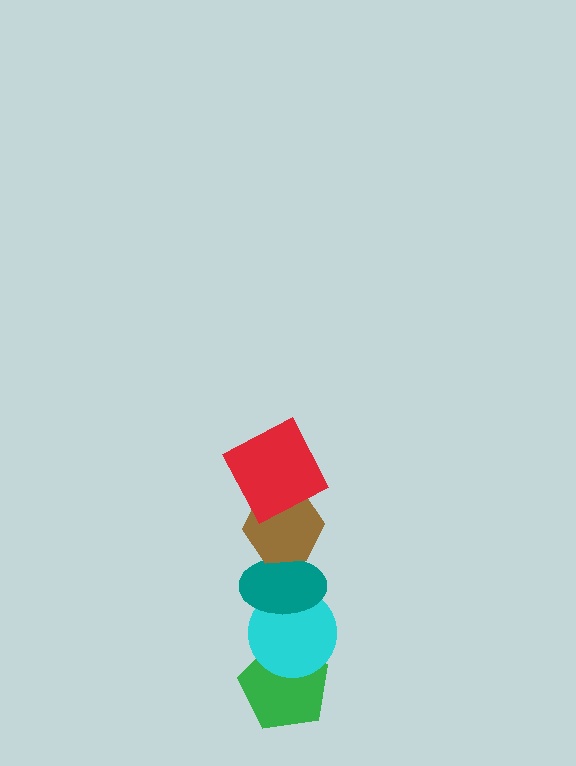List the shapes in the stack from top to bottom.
From top to bottom: the red square, the brown hexagon, the teal ellipse, the cyan circle, the green pentagon.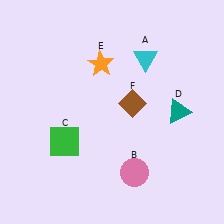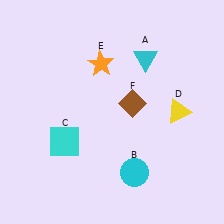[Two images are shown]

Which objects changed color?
B changed from pink to cyan. C changed from green to cyan. D changed from teal to yellow.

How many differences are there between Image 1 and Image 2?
There are 3 differences between the two images.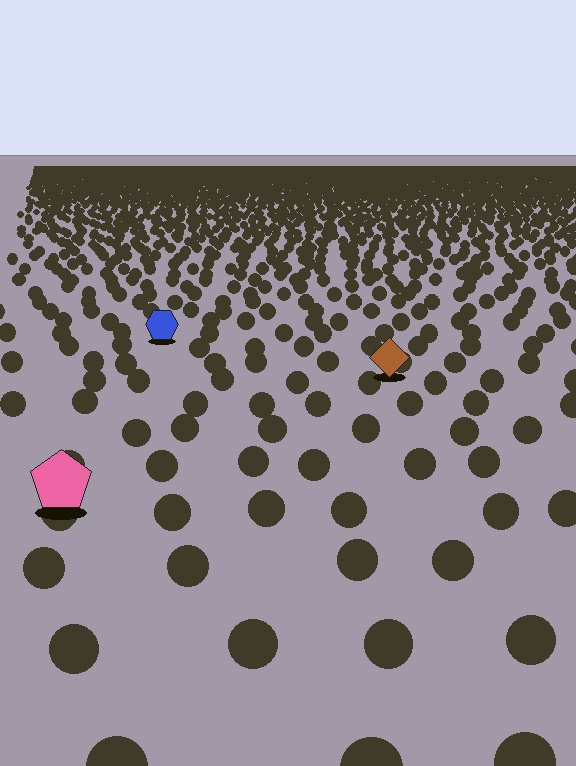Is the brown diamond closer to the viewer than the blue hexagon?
Yes. The brown diamond is closer — you can tell from the texture gradient: the ground texture is coarser near it.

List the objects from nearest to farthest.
From nearest to farthest: the pink pentagon, the brown diamond, the blue hexagon.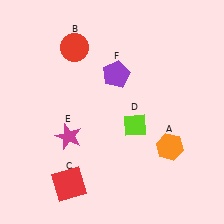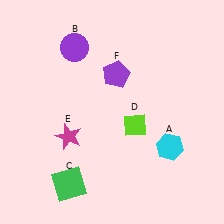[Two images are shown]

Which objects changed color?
A changed from orange to cyan. B changed from red to purple. C changed from red to green.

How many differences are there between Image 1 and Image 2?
There are 3 differences between the two images.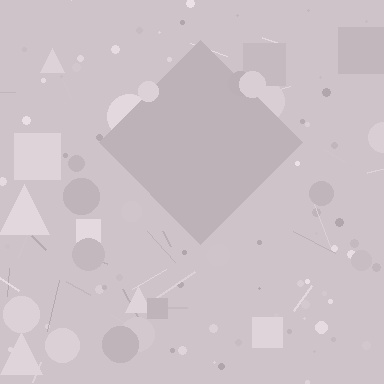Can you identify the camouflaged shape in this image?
The camouflaged shape is a diamond.